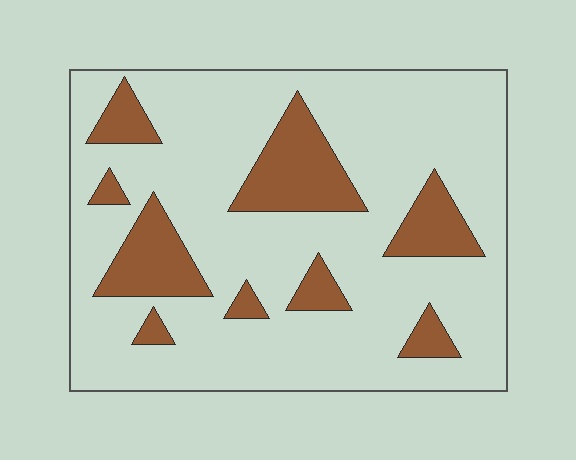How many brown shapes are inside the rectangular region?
9.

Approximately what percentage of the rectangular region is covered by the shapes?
Approximately 20%.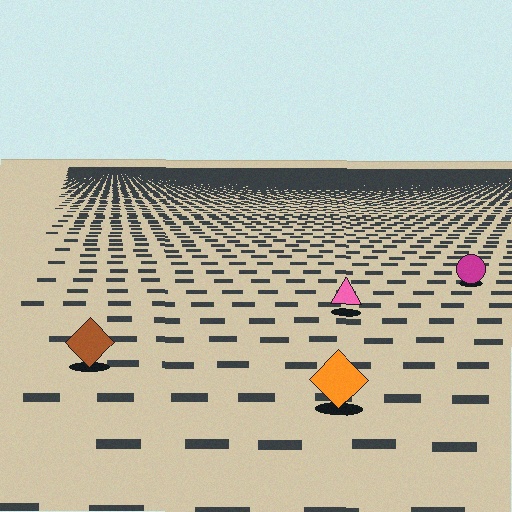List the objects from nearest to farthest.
From nearest to farthest: the orange diamond, the brown diamond, the pink triangle, the magenta circle.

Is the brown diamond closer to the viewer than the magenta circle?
Yes. The brown diamond is closer — you can tell from the texture gradient: the ground texture is coarser near it.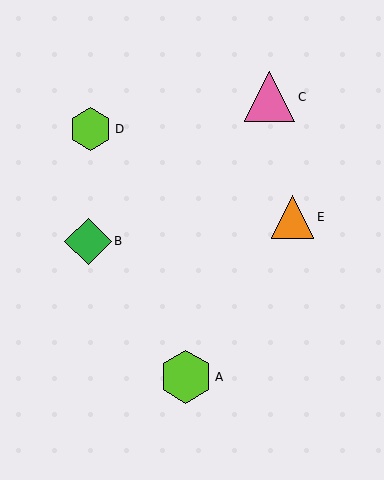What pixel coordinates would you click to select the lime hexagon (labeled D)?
Click at (90, 129) to select the lime hexagon D.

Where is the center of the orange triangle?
The center of the orange triangle is at (293, 217).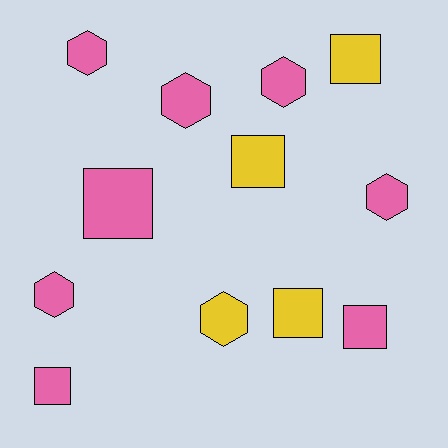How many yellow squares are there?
There are 3 yellow squares.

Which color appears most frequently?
Pink, with 8 objects.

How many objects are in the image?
There are 12 objects.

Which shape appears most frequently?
Square, with 6 objects.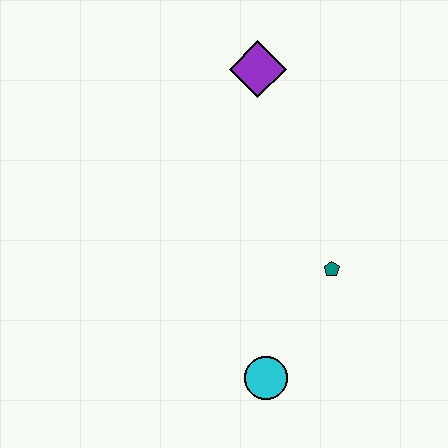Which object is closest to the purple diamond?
The teal pentagon is closest to the purple diamond.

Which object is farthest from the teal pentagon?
The purple diamond is farthest from the teal pentagon.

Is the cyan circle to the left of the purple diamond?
No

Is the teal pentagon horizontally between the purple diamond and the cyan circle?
No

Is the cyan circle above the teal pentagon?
No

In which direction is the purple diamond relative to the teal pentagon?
The purple diamond is above the teal pentagon.